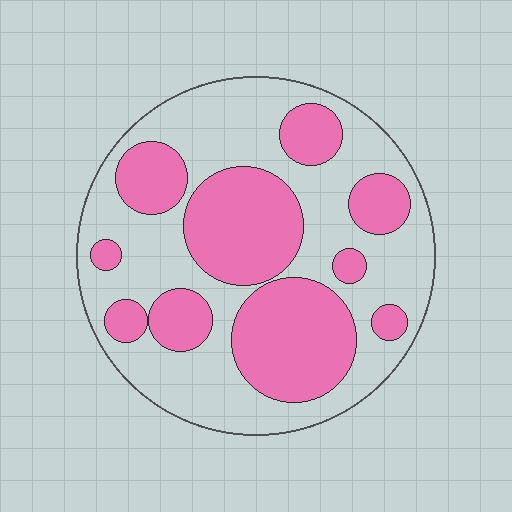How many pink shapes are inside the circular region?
10.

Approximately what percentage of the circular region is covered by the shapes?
Approximately 40%.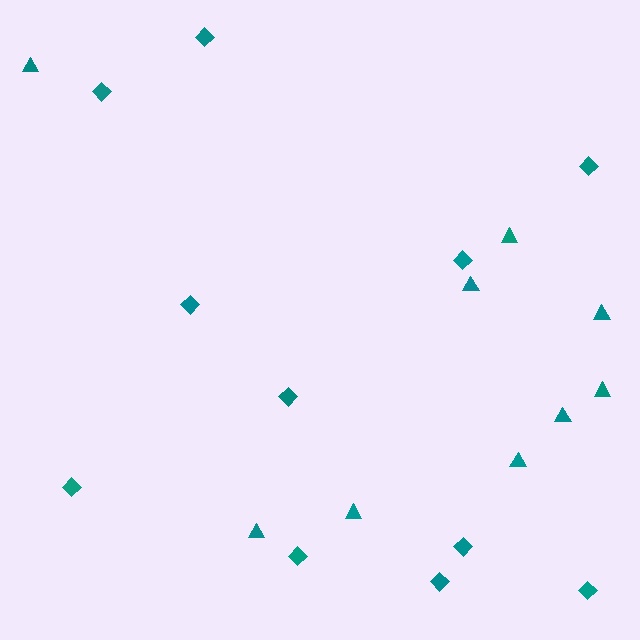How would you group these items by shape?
There are 2 groups: one group of triangles (9) and one group of diamonds (11).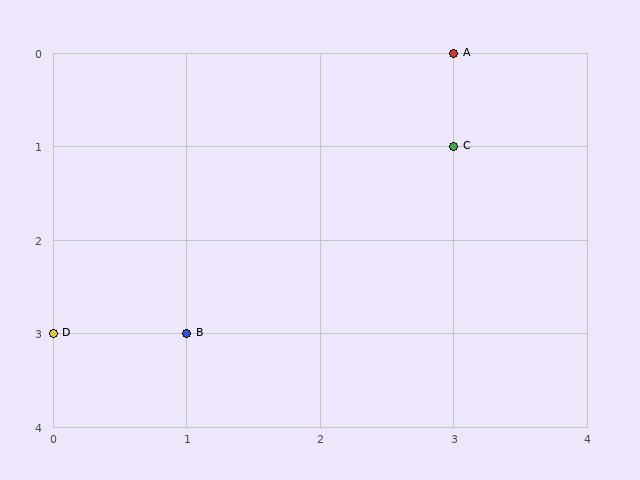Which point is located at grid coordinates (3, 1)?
Point C is at (3, 1).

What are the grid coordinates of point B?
Point B is at grid coordinates (1, 3).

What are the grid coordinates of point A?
Point A is at grid coordinates (3, 0).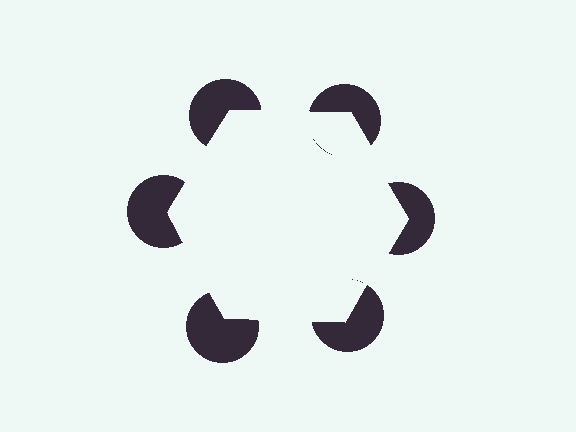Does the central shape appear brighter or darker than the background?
It typically appears slightly brighter than the background, even though no actual brightness change is drawn.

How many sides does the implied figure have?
6 sides.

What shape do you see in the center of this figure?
An illusory hexagon — its edges are inferred from the aligned wedge cuts in the pac-man discs, not physically drawn.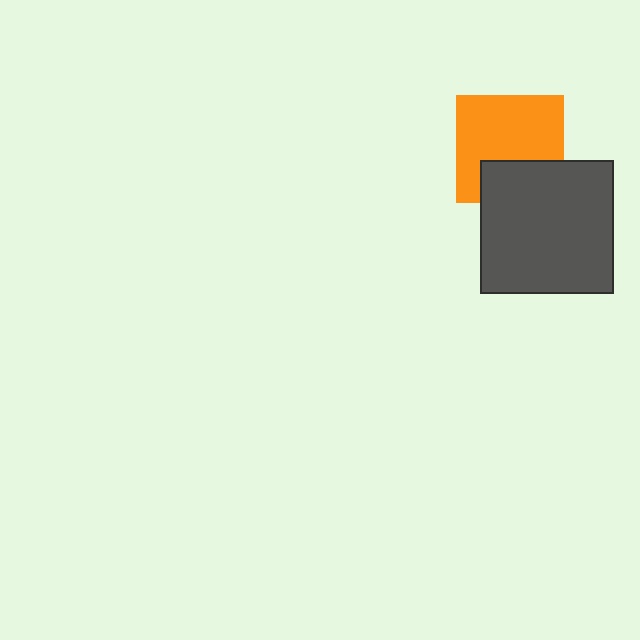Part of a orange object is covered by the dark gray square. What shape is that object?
It is a square.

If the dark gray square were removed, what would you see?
You would see the complete orange square.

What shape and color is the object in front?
The object in front is a dark gray square.